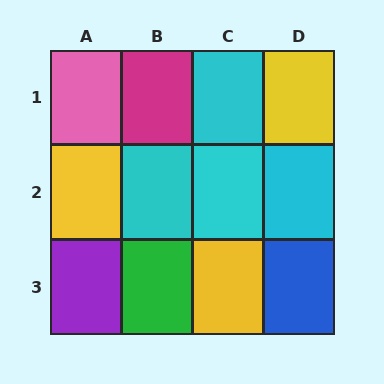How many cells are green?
1 cell is green.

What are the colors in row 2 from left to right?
Yellow, cyan, cyan, cyan.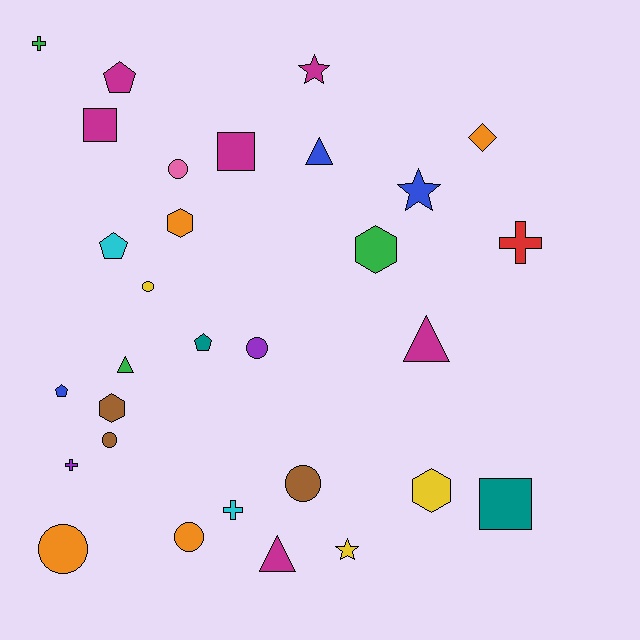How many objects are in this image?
There are 30 objects.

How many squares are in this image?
There are 3 squares.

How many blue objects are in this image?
There are 3 blue objects.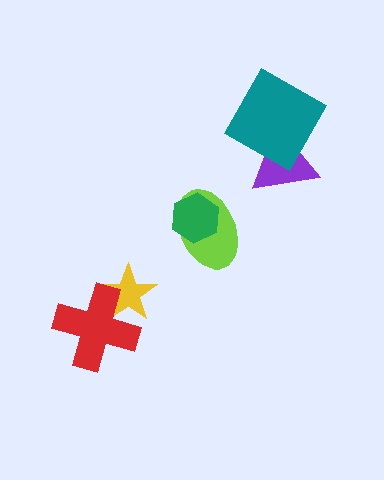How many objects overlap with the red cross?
1 object overlaps with the red cross.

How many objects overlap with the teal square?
1 object overlaps with the teal square.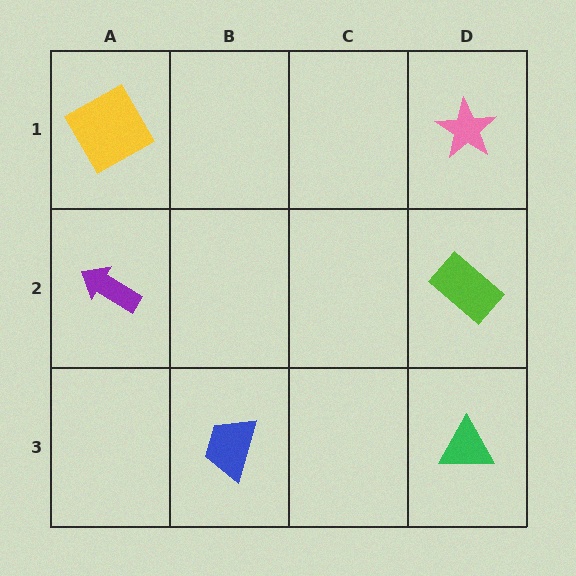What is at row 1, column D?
A pink star.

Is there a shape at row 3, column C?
No, that cell is empty.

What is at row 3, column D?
A green triangle.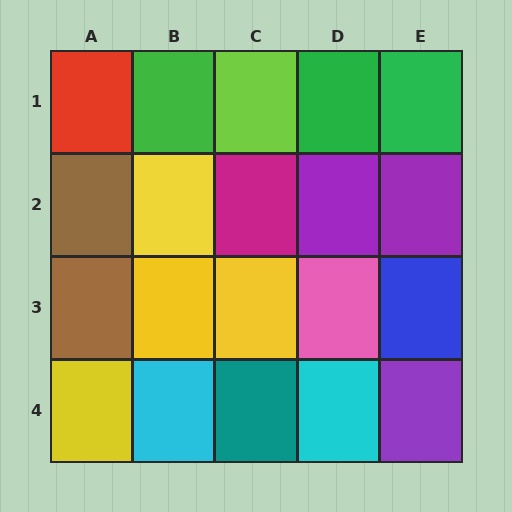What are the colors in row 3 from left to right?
Brown, yellow, yellow, pink, blue.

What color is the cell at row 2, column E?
Purple.